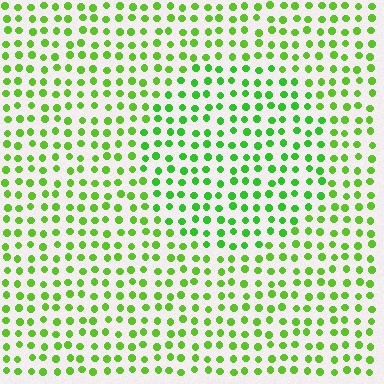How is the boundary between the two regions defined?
The boundary is defined purely by a slight shift in hue (about 18 degrees). Spacing, size, and orientation are identical on both sides.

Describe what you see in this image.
The image is filled with small lime elements in a uniform arrangement. A circle-shaped region is visible where the elements are tinted to a slightly different hue, forming a subtle color boundary.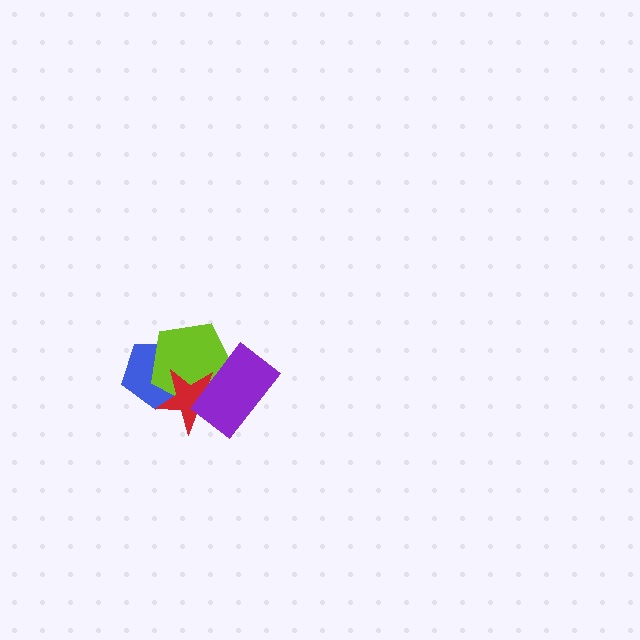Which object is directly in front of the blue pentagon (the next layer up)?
The lime pentagon is directly in front of the blue pentagon.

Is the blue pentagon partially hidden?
Yes, it is partially covered by another shape.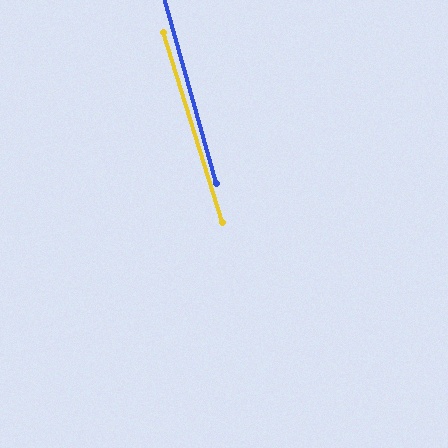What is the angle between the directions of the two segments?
Approximately 2 degrees.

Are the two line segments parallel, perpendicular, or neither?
Parallel — their directions differ by only 1.6°.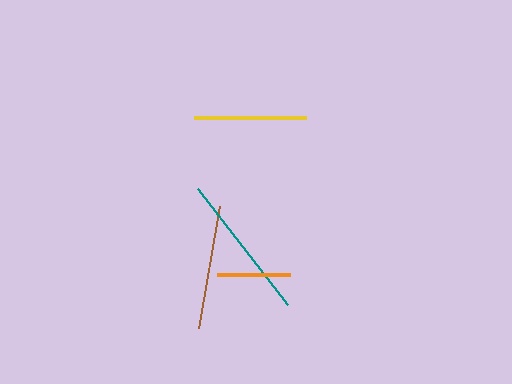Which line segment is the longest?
The teal line is the longest at approximately 146 pixels.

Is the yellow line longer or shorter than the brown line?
The brown line is longer than the yellow line.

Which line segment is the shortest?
The orange line is the shortest at approximately 73 pixels.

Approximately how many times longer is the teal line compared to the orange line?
The teal line is approximately 2.0 times the length of the orange line.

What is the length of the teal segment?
The teal segment is approximately 146 pixels long.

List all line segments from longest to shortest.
From longest to shortest: teal, brown, yellow, orange.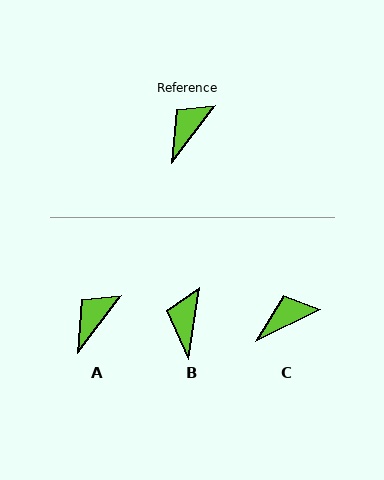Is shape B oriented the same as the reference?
No, it is off by about 29 degrees.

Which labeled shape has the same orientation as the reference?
A.